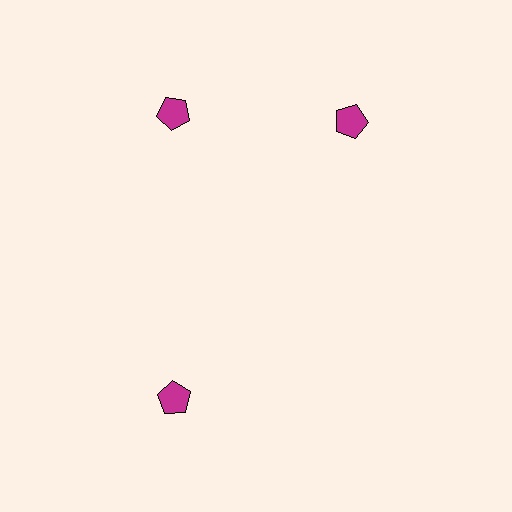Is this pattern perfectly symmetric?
No. The 3 magenta pentagons are arranged in a ring, but one element near the 3 o'clock position is rotated out of alignment along the ring, breaking the 3-fold rotational symmetry.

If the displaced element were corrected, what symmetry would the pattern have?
It would have 3-fold rotational symmetry — the pattern would map onto itself every 120 degrees.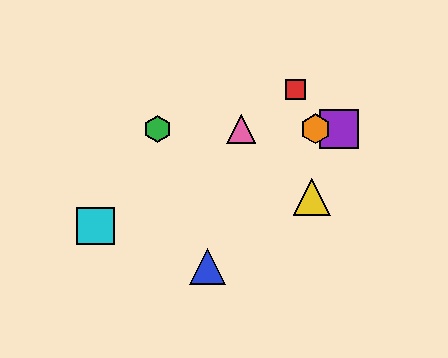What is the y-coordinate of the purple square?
The purple square is at y≈129.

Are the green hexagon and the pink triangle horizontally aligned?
Yes, both are at y≈129.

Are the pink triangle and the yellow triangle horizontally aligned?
No, the pink triangle is at y≈129 and the yellow triangle is at y≈197.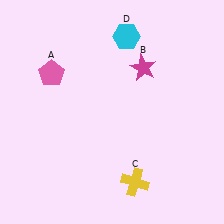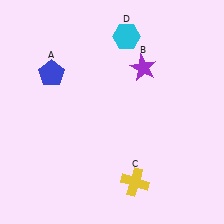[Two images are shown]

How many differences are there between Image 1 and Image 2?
There are 2 differences between the two images.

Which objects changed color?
A changed from pink to blue. B changed from magenta to purple.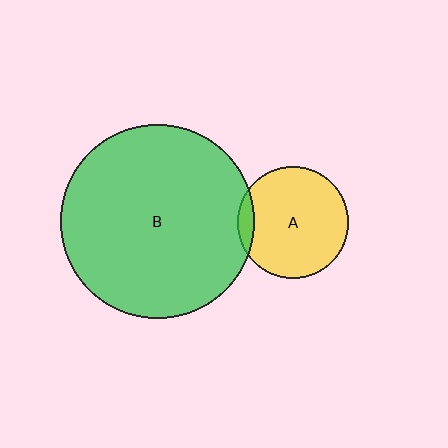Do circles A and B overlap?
Yes.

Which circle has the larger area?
Circle B (green).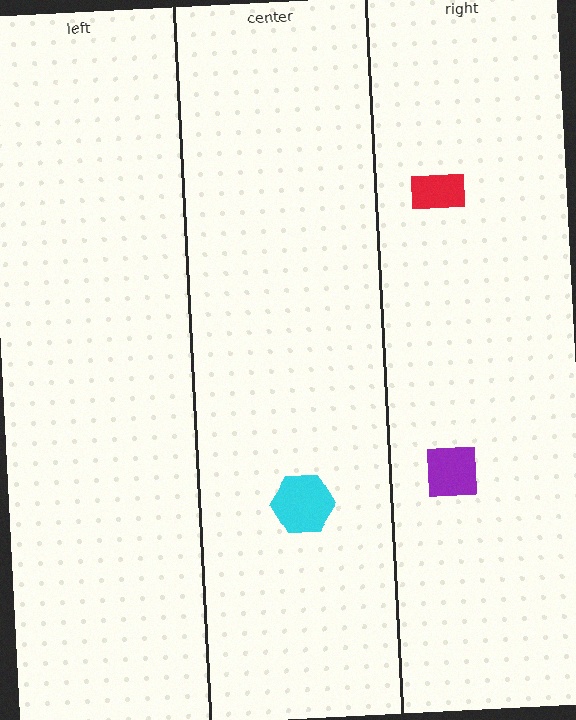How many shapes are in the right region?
2.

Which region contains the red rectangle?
The right region.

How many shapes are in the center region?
1.